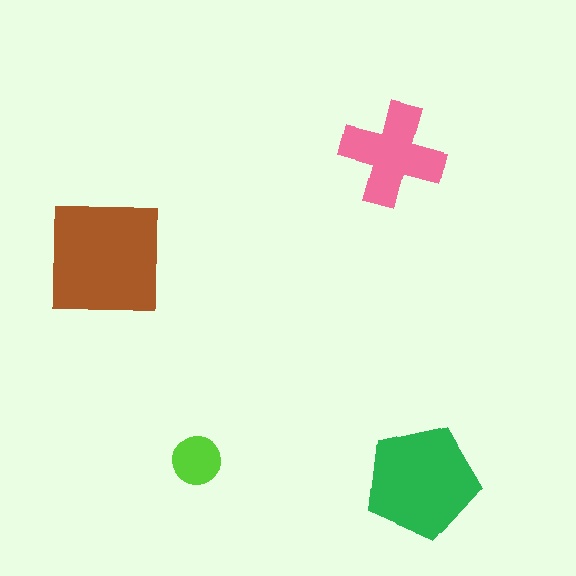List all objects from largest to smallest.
The brown square, the green pentagon, the pink cross, the lime circle.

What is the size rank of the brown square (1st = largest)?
1st.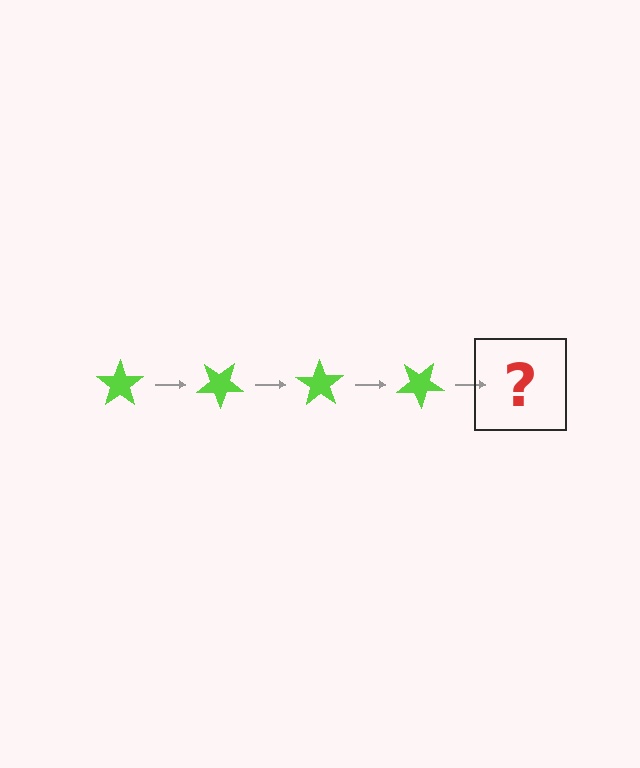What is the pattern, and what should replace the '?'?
The pattern is that the star rotates 35 degrees each step. The '?' should be a lime star rotated 140 degrees.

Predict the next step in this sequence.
The next step is a lime star rotated 140 degrees.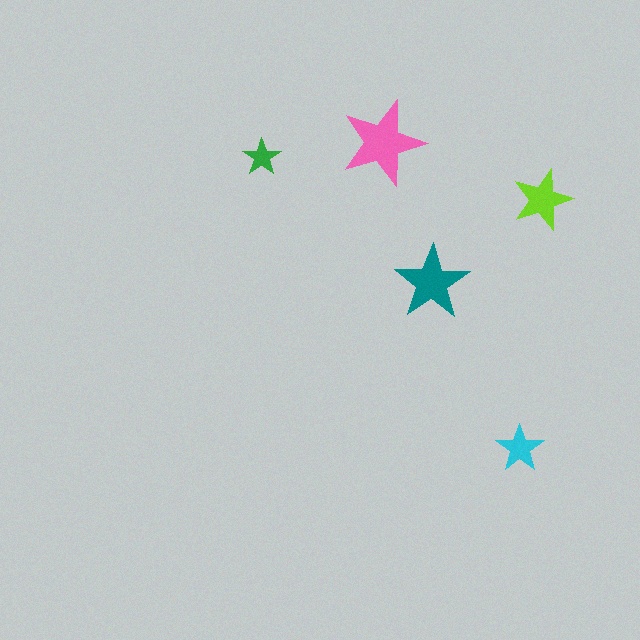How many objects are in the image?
There are 5 objects in the image.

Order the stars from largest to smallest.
the pink one, the teal one, the lime one, the cyan one, the green one.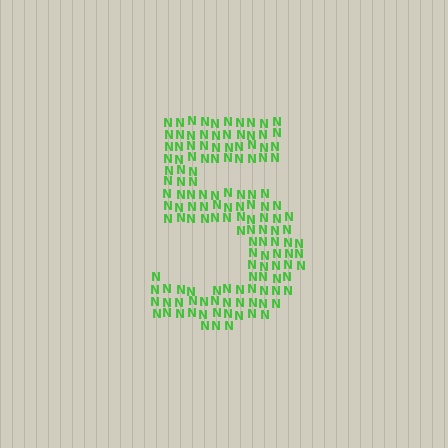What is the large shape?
The large shape is the digit 5.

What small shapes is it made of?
It is made of small letter N's.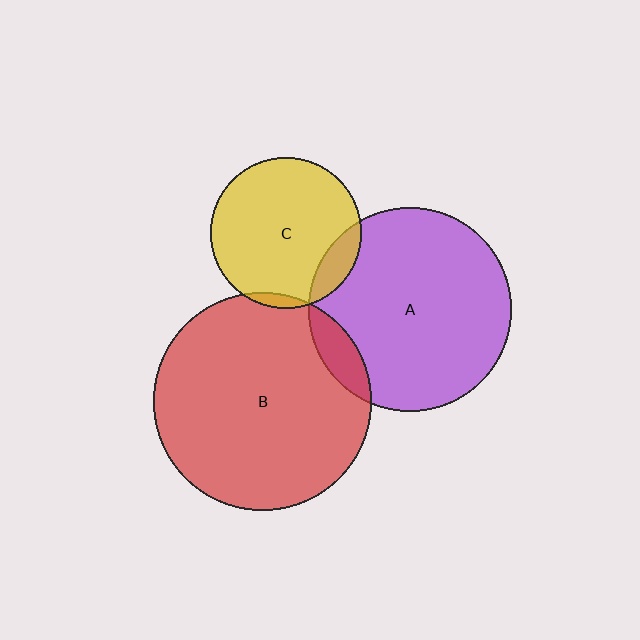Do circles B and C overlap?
Yes.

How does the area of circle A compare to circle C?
Approximately 1.8 times.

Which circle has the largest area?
Circle B (red).